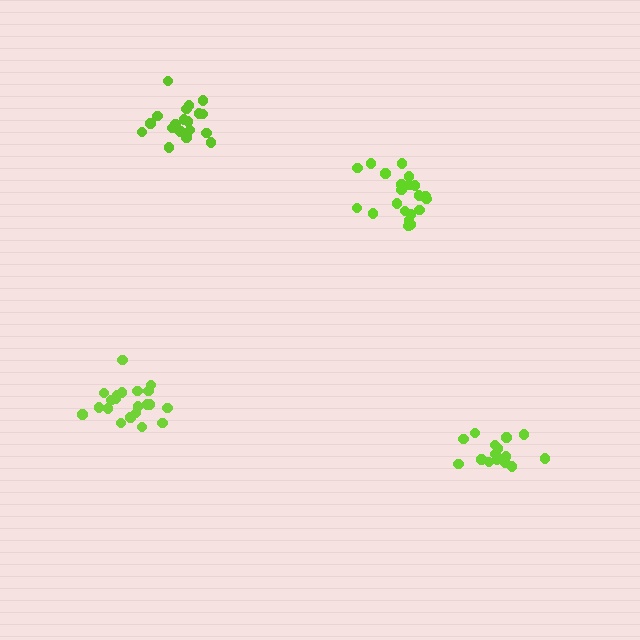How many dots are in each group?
Group 1: 21 dots, Group 2: 19 dots, Group 3: 21 dots, Group 4: 15 dots (76 total).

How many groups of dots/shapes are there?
There are 4 groups.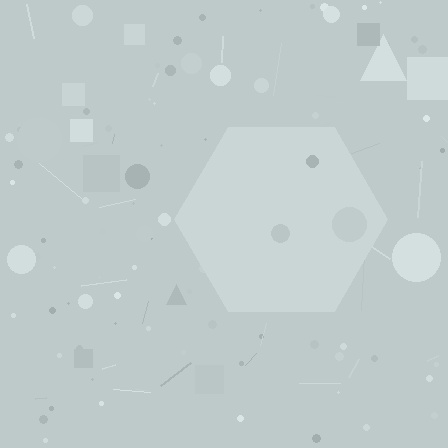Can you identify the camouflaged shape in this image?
The camouflaged shape is a hexagon.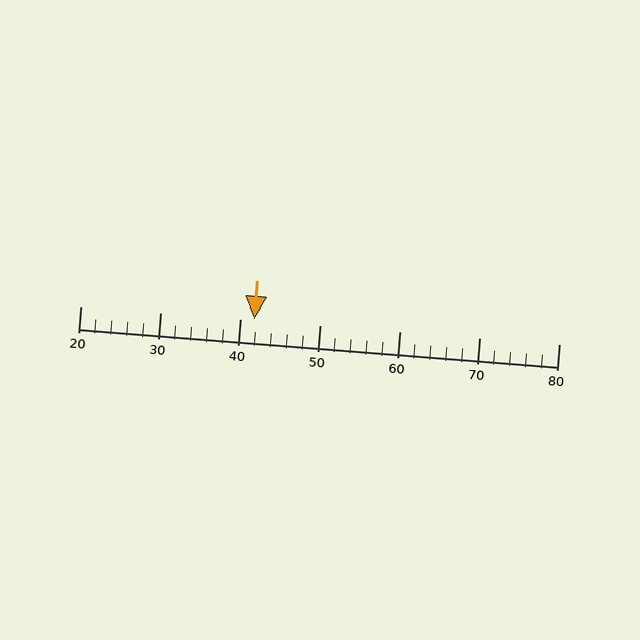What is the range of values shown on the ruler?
The ruler shows values from 20 to 80.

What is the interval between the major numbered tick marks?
The major tick marks are spaced 10 units apart.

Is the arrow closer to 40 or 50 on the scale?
The arrow is closer to 40.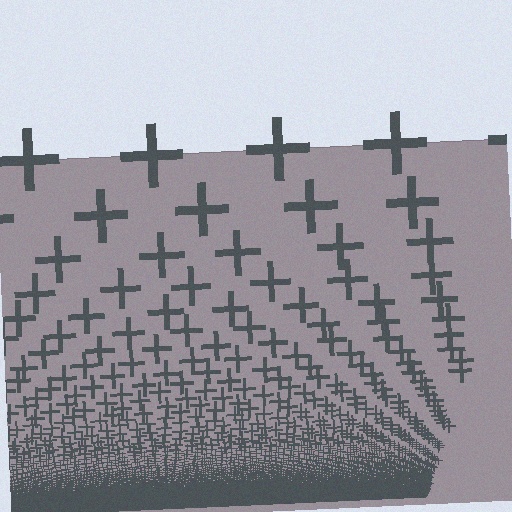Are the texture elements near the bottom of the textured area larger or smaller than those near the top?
Smaller. The gradient is inverted — elements near the bottom are smaller and denser.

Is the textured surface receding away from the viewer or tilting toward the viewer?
The surface appears to tilt toward the viewer. Texture elements get larger and sparser toward the top.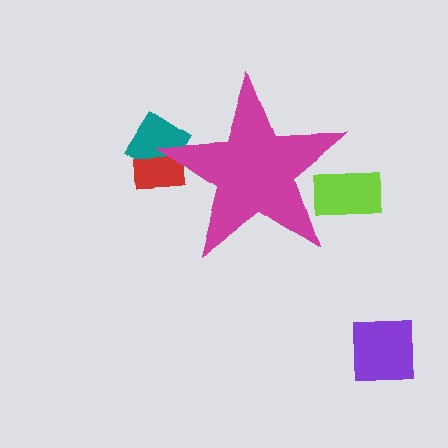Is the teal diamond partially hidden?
Yes, the teal diamond is partially hidden behind the magenta star.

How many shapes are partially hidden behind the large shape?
3 shapes are partially hidden.